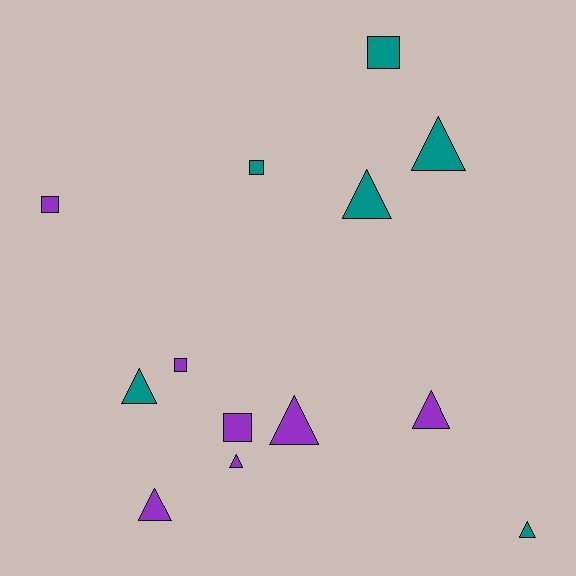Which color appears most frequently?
Purple, with 7 objects.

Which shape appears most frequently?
Triangle, with 8 objects.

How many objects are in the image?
There are 13 objects.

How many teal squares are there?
There are 2 teal squares.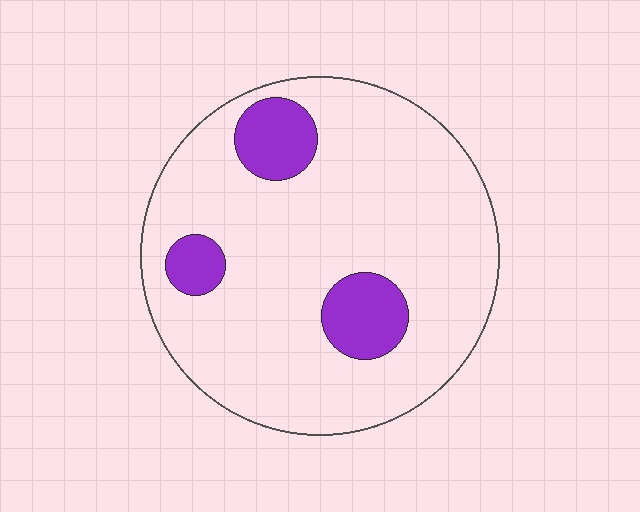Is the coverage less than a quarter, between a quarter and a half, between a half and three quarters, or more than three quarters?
Less than a quarter.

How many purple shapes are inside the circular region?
3.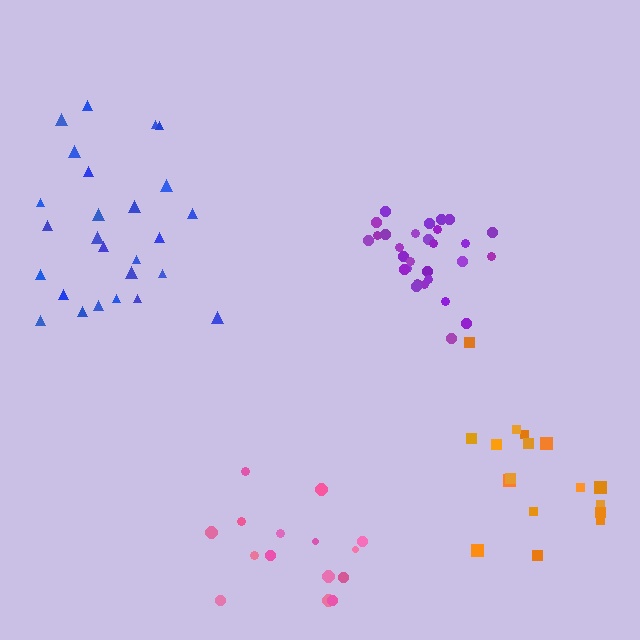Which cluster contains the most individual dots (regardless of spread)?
Purple (29).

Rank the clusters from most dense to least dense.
purple, orange, blue, pink.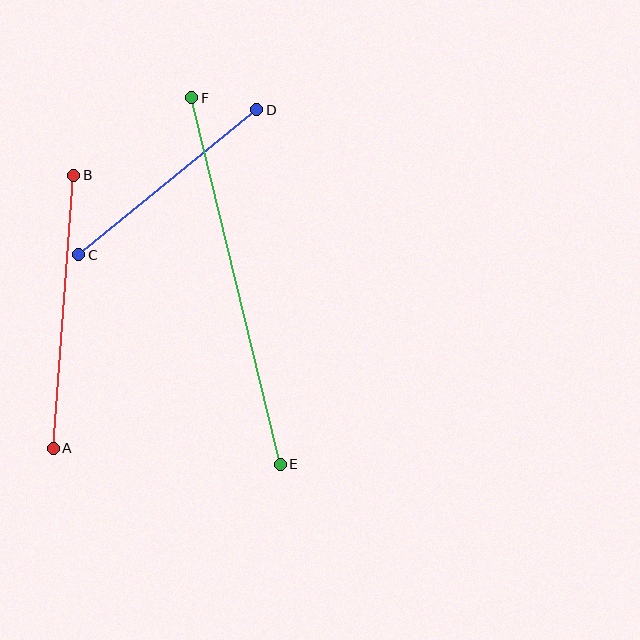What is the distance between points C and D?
The distance is approximately 230 pixels.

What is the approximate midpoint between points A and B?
The midpoint is at approximately (64, 312) pixels.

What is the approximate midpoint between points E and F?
The midpoint is at approximately (236, 281) pixels.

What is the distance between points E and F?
The distance is approximately 377 pixels.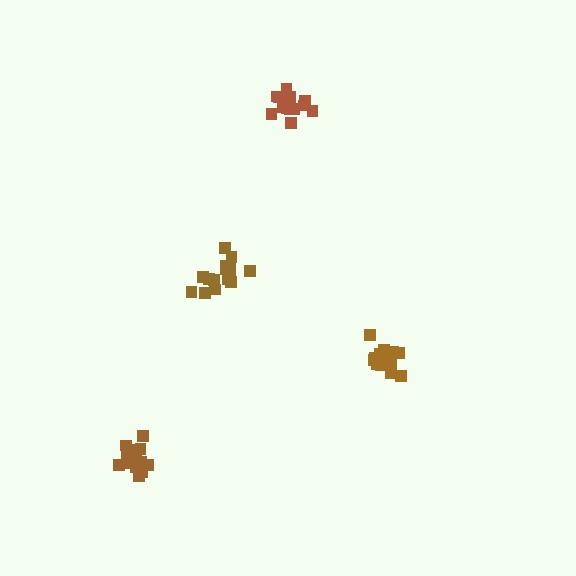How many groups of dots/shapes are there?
There are 4 groups.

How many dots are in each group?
Group 1: 16 dots, Group 2: 13 dots, Group 3: 15 dots, Group 4: 17 dots (61 total).